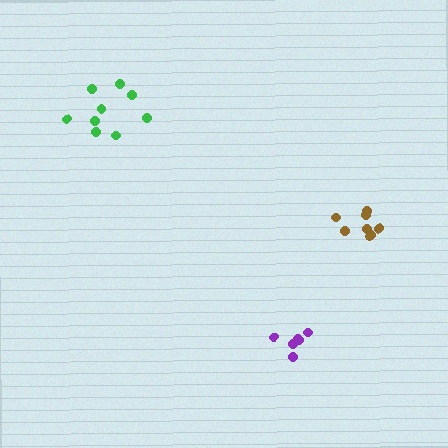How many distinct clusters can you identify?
There are 3 distinct clusters.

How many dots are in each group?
Group 1: 8 dots, Group 2: 9 dots, Group 3: 6 dots (23 total).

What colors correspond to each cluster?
The clusters are colored: brown, green, purple.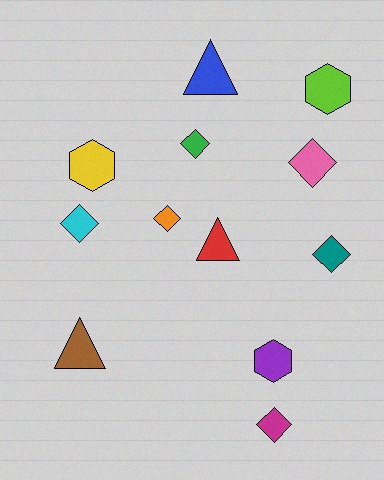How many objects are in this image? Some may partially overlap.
There are 12 objects.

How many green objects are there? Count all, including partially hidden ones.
There is 1 green object.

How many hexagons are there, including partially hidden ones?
There are 3 hexagons.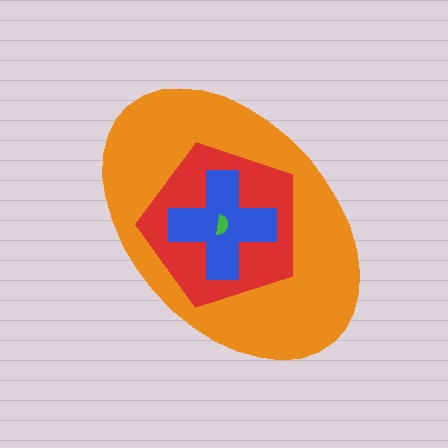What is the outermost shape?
The orange ellipse.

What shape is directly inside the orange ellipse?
The red pentagon.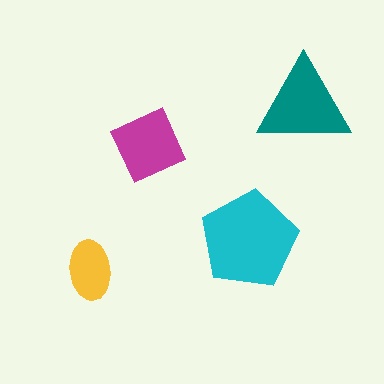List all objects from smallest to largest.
The yellow ellipse, the magenta diamond, the teal triangle, the cyan pentagon.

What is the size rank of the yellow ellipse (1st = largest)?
4th.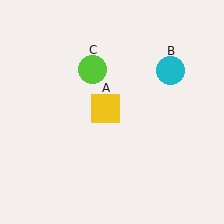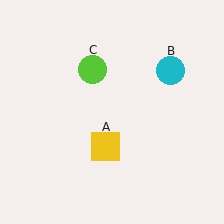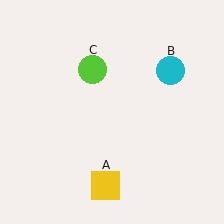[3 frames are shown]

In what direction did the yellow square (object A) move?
The yellow square (object A) moved down.